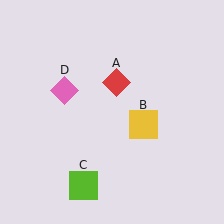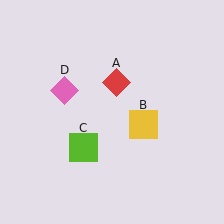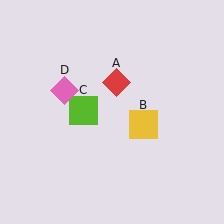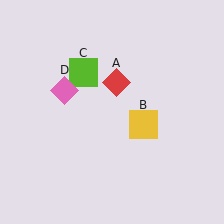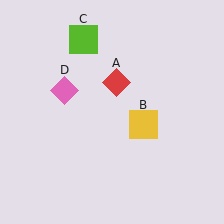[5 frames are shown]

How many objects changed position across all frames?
1 object changed position: lime square (object C).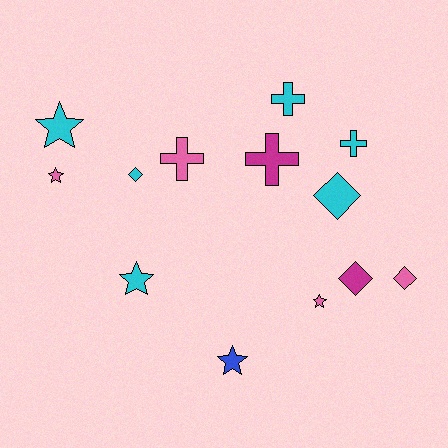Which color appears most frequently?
Cyan, with 6 objects.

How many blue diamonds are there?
There are no blue diamonds.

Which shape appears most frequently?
Star, with 5 objects.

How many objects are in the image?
There are 13 objects.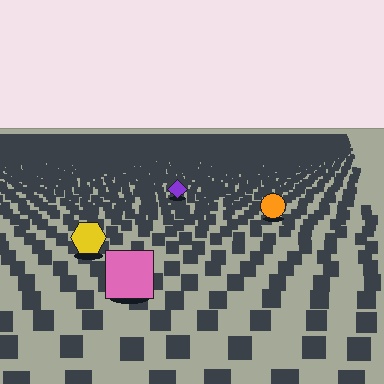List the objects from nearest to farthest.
From nearest to farthest: the pink square, the yellow hexagon, the orange circle, the purple diamond.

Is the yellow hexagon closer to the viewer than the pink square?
No. The pink square is closer — you can tell from the texture gradient: the ground texture is coarser near it.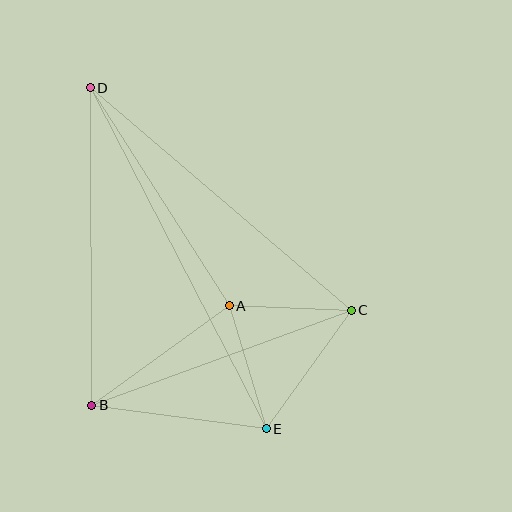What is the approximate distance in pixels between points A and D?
The distance between A and D is approximately 258 pixels.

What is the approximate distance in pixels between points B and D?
The distance between B and D is approximately 317 pixels.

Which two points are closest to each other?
Points A and C are closest to each other.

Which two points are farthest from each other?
Points D and E are farthest from each other.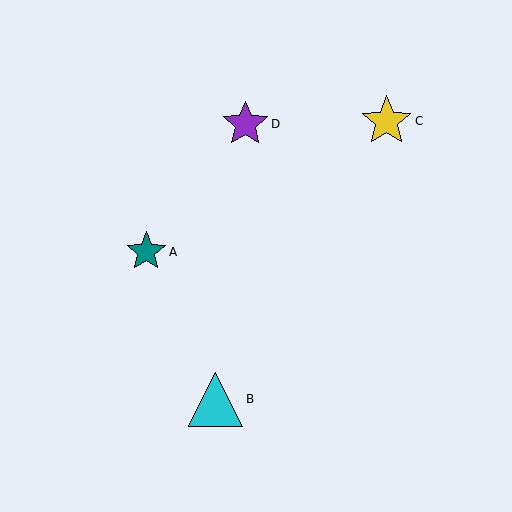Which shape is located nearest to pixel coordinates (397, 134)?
The yellow star (labeled C) at (387, 121) is nearest to that location.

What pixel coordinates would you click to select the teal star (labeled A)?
Click at (146, 252) to select the teal star A.